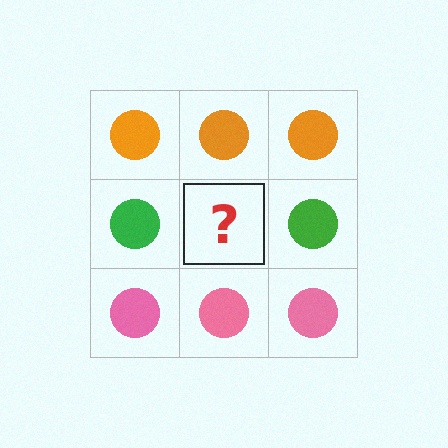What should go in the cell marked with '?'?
The missing cell should contain a green circle.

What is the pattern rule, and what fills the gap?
The rule is that each row has a consistent color. The gap should be filled with a green circle.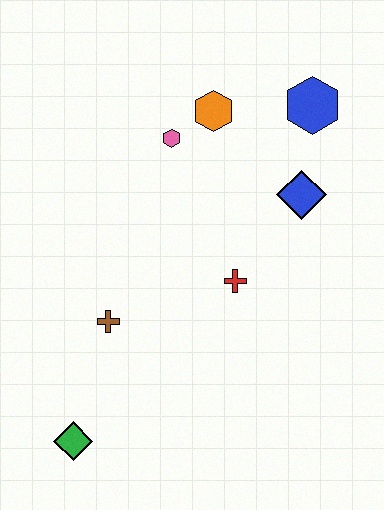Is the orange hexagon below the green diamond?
No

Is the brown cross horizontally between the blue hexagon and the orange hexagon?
No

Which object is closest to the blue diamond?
The blue hexagon is closest to the blue diamond.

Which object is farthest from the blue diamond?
The green diamond is farthest from the blue diamond.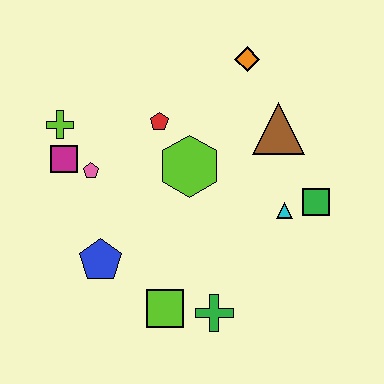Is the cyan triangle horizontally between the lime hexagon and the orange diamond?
No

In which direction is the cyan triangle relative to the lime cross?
The cyan triangle is to the right of the lime cross.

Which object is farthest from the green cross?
The orange diamond is farthest from the green cross.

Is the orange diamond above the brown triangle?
Yes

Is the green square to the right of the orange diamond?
Yes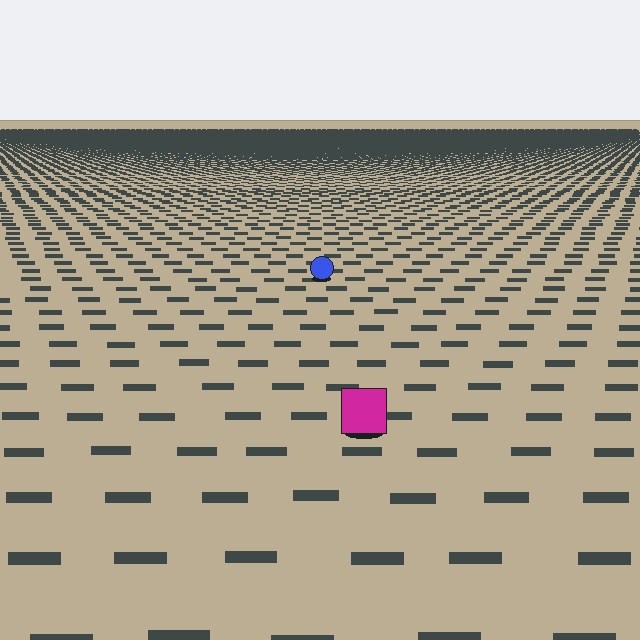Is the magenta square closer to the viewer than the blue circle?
Yes. The magenta square is closer — you can tell from the texture gradient: the ground texture is coarser near it.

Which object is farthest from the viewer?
The blue circle is farthest from the viewer. It appears smaller and the ground texture around it is denser.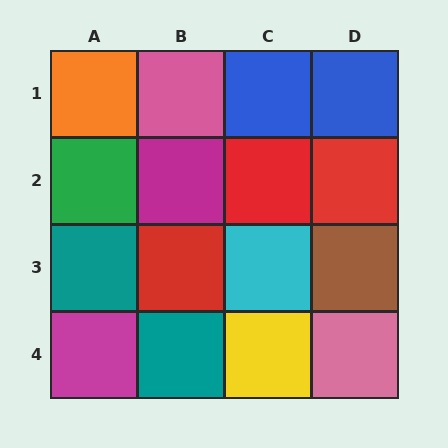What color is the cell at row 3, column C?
Cyan.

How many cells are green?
1 cell is green.